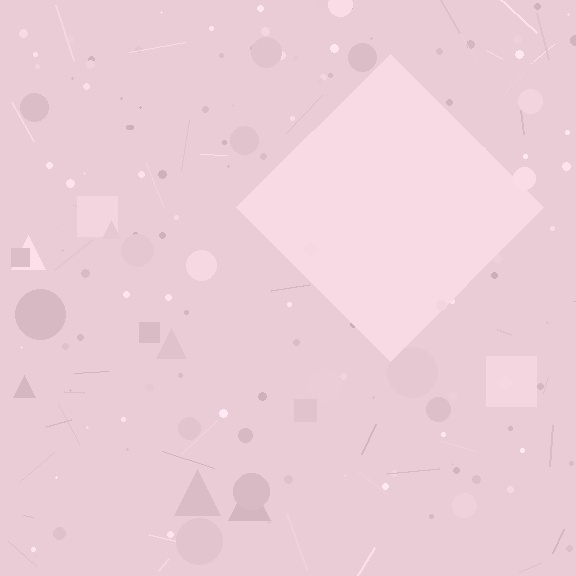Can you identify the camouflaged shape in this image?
The camouflaged shape is a diamond.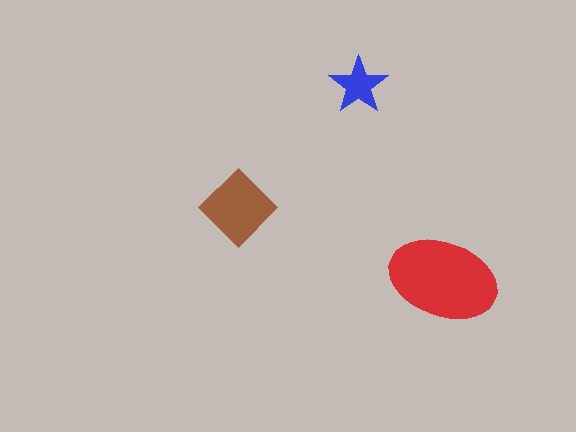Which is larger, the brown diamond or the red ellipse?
The red ellipse.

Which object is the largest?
The red ellipse.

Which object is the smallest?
The blue star.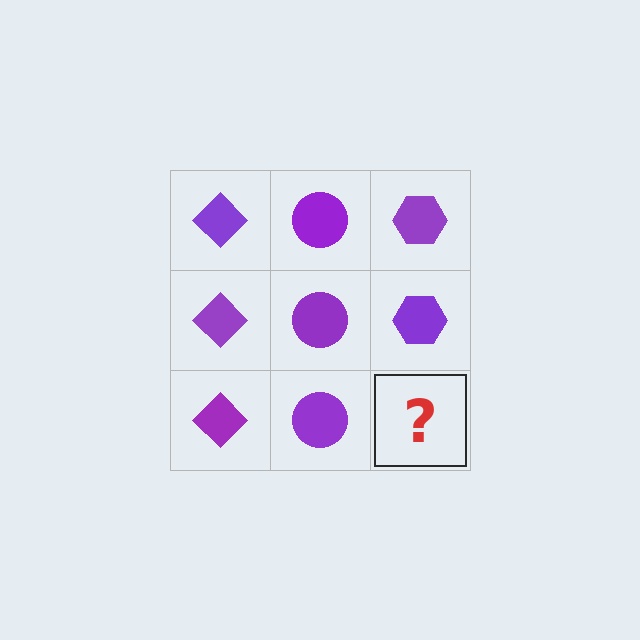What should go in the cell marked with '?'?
The missing cell should contain a purple hexagon.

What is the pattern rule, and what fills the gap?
The rule is that each column has a consistent shape. The gap should be filled with a purple hexagon.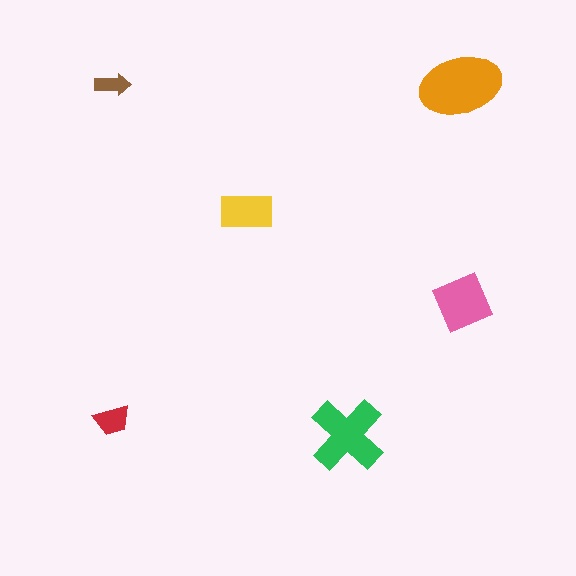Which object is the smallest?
The brown arrow.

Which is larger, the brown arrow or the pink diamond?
The pink diamond.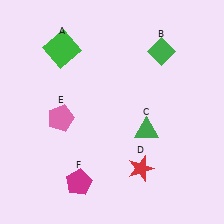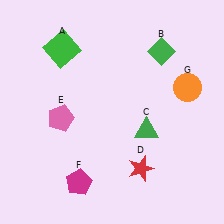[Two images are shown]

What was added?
An orange circle (G) was added in Image 2.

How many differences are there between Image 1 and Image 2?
There is 1 difference between the two images.